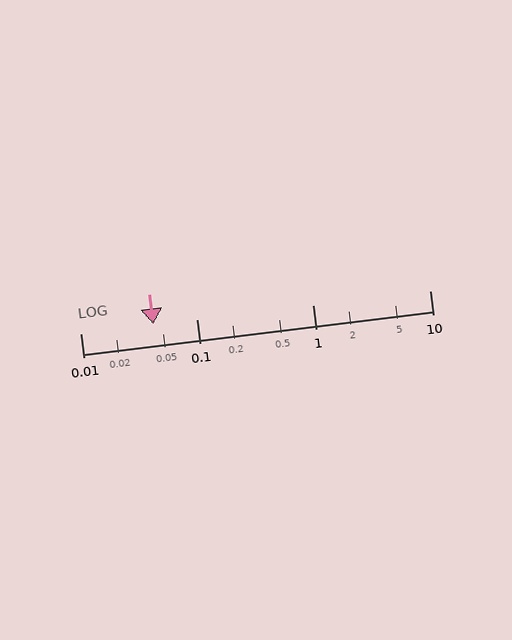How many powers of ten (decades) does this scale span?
The scale spans 3 decades, from 0.01 to 10.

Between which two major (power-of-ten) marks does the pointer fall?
The pointer is between 0.01 and 0.1.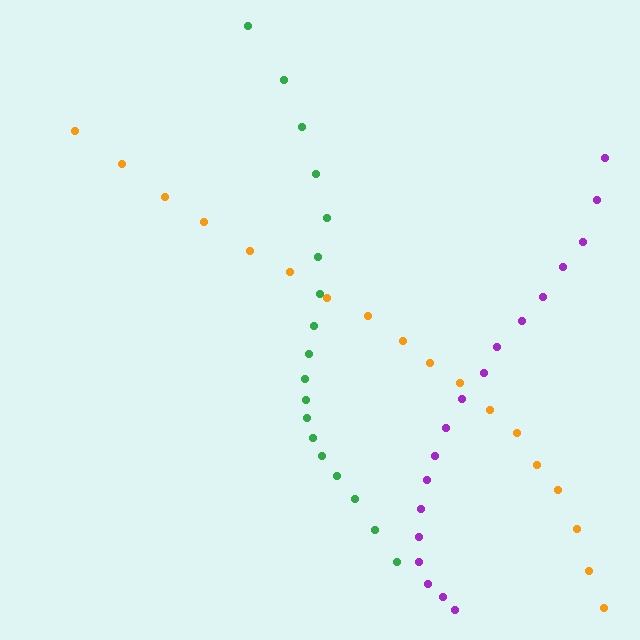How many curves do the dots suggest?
There are 3 distinct paths.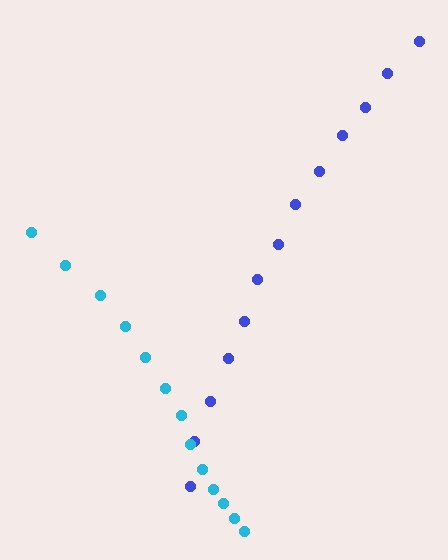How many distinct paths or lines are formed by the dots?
There are 2 distinct paths.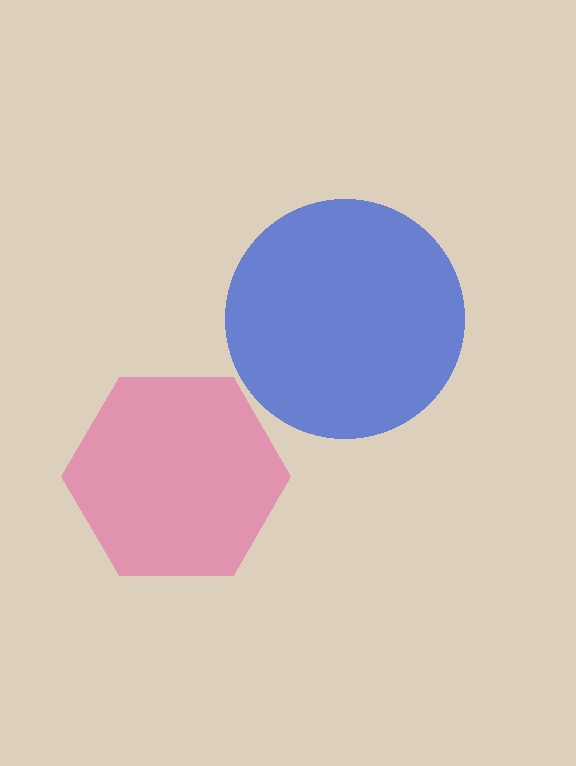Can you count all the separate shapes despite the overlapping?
Yes, there are 2 separate shapes.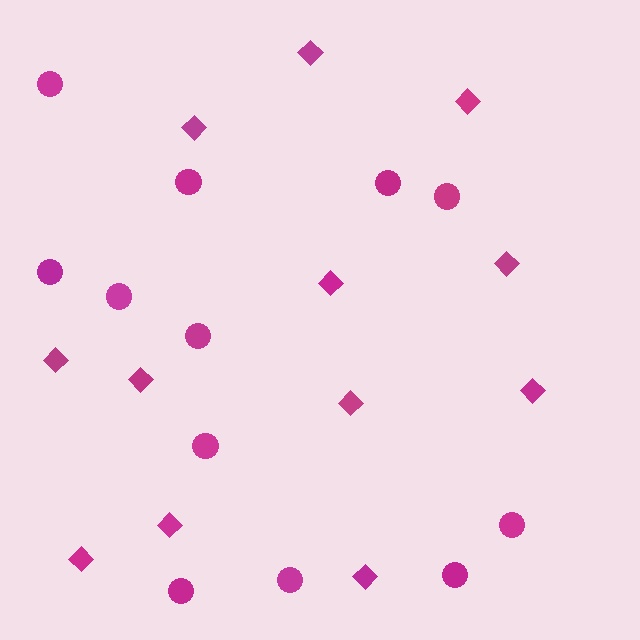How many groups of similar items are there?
There are 2 groups: one group of diamonds (12) and one group of circles (12).